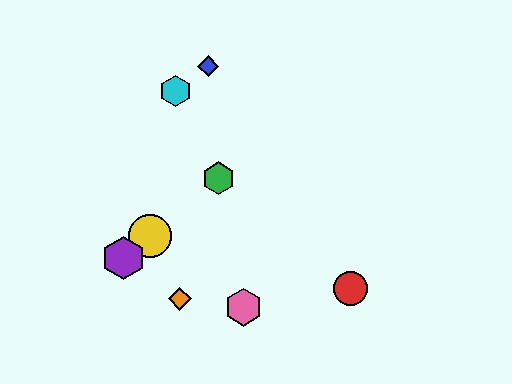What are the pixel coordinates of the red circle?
The red circle is at (350, 288).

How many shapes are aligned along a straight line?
3 shapes (the green hexagon, the yellow circle, the purple hexagon) are aligned along a straight line.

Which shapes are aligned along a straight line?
The green hexagon, the yellow circle, the purple hexagon are aligned along a straight line.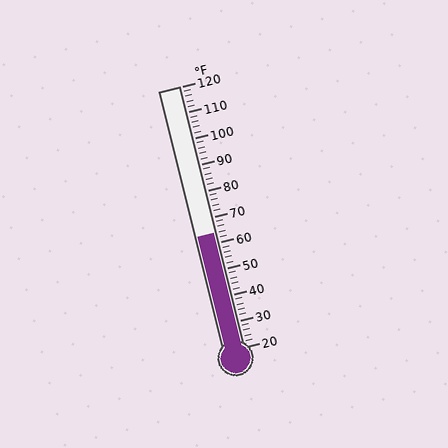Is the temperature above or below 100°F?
The temperature is below 100°F.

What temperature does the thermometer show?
The thermometer shows approximately 64°F.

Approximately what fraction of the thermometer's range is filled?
The thermometer is filled to approximately 45% of its range.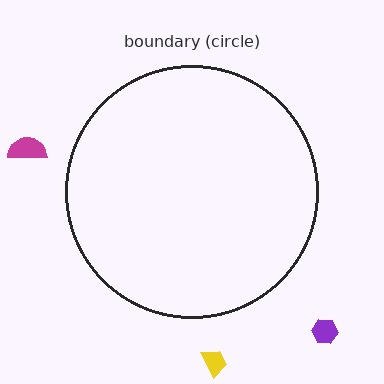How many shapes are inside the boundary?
0 inside, 3 outside.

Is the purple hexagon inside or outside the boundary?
Outside.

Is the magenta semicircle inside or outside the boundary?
Outside.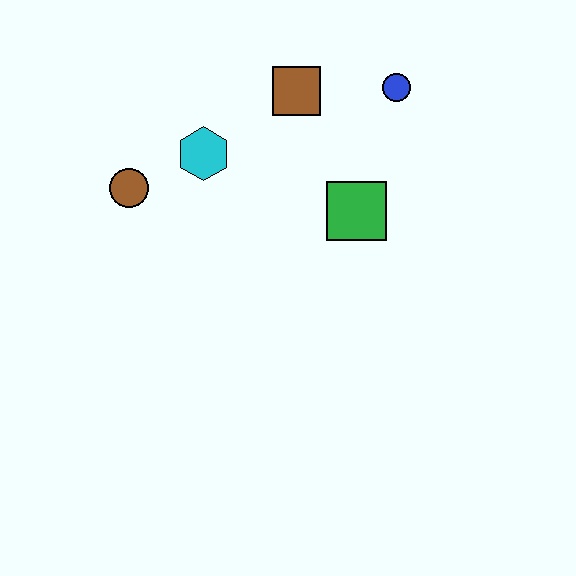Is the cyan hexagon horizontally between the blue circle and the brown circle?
Yes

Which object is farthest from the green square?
The brown circle is farthest from the green square.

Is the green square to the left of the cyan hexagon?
No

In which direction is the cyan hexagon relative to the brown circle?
The cyan hexagon is to the right of the brown circle.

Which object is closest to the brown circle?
The cyan hexagon is closest to the brown circle.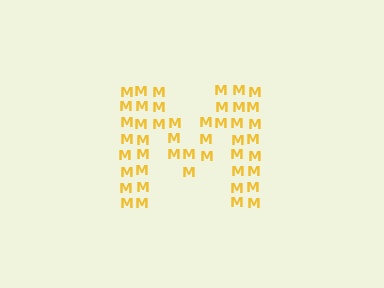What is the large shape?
The large shape is the letter M.